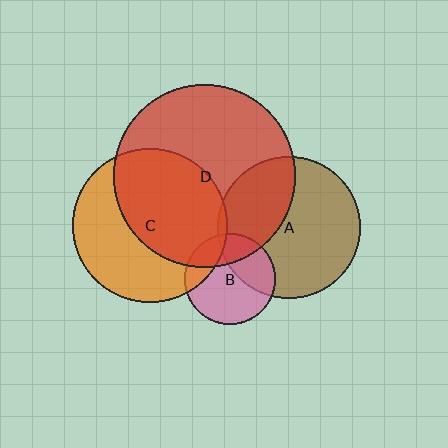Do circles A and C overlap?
Yes.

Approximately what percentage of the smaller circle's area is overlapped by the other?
Approximately 5%.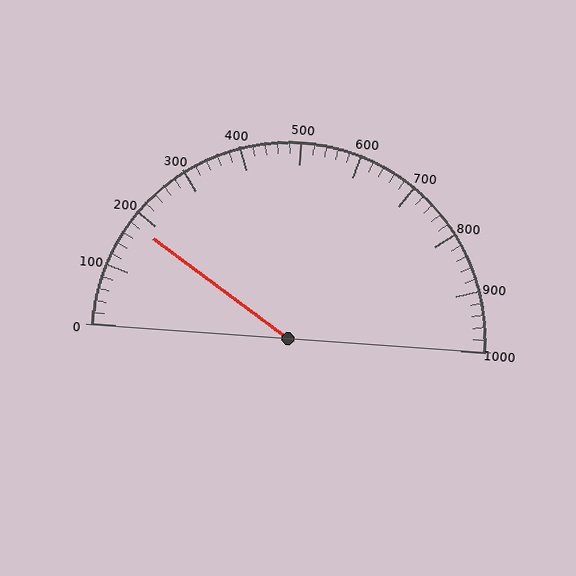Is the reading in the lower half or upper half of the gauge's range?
The reading is in the lower half of the range (0 to 1000).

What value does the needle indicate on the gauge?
The needle indicates approximately 180.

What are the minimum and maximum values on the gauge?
The gauge ranges from 0 to 1000.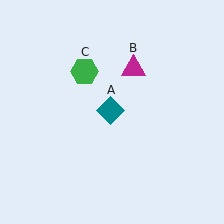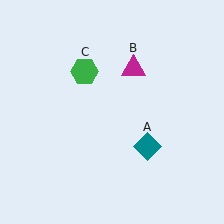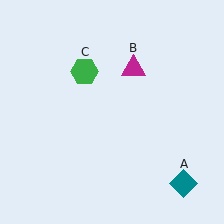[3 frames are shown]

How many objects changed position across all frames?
1 object changed position: teal diamond (object A).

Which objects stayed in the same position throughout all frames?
Magenta triangle (object B) and green hexagon (object C) remained stationary.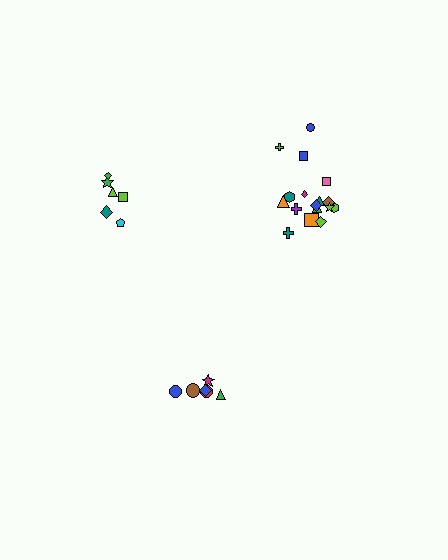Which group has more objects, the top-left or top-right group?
The top-right group.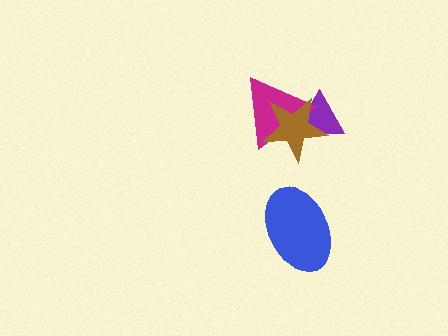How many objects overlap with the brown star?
2 objects overlap with the brown star.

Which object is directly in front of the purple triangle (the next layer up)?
The magenta triangle is directly in front of the purple triangle.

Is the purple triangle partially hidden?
Yes, it is partially covered by another shape.